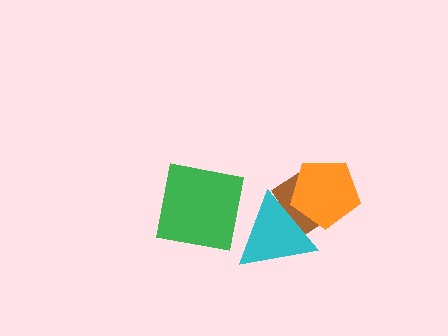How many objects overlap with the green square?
0 objects overlap with the green square.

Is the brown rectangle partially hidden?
Yes, it is partially covered by another shape.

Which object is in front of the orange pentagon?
The cyan triangle is in front of the orange pentagon.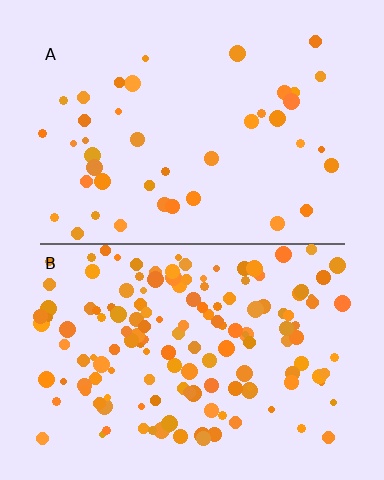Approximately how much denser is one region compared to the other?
Approximately 3.5× — region B over region A.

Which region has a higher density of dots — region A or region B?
B (the bottom).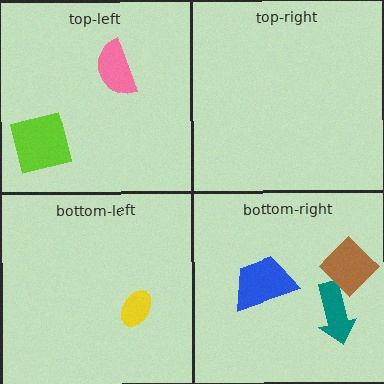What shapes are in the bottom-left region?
The yellow ellipse.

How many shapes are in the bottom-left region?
1.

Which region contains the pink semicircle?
The top-left region.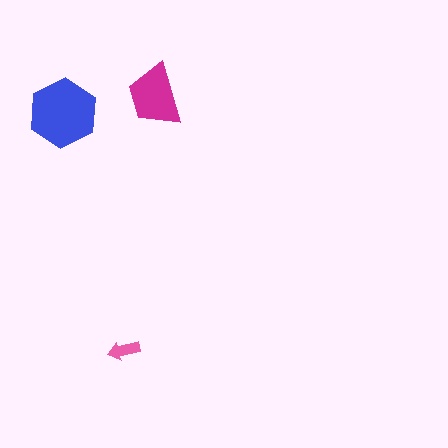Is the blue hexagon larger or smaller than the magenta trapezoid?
Larger.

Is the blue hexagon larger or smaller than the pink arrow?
Larger.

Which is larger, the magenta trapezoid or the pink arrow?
The magenta trapezoid.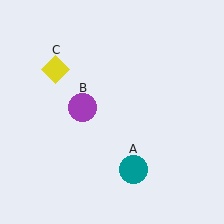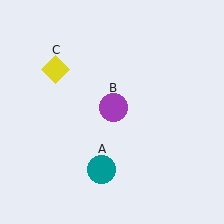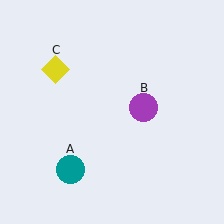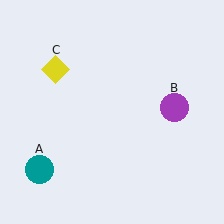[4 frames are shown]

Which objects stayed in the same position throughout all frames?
Yellow diamond (object C) remained stationary.